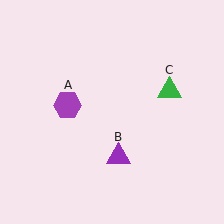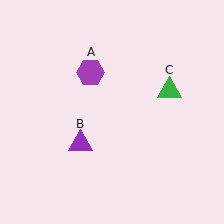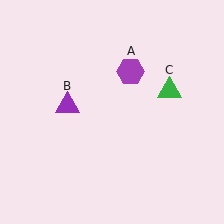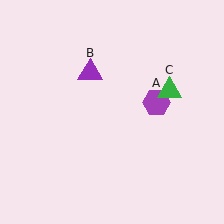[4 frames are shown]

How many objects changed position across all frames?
2 objects changed position: purple hexagon (object A), purple triangle (object B).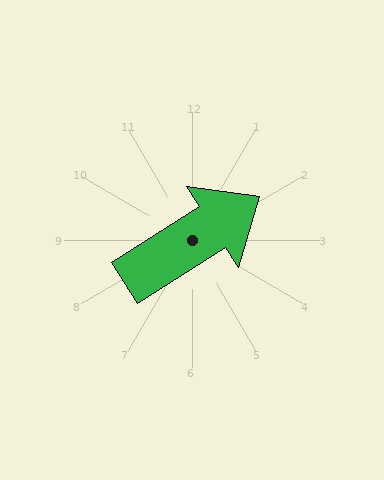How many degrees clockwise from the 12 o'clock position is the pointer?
Approximately 57 degrees.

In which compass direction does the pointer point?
Northeast.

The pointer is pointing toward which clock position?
Roughly 2 o'clock.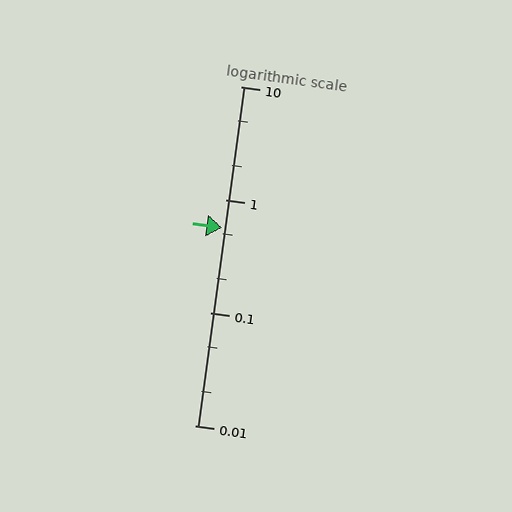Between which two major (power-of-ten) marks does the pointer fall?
The pointer is between 0.1 and 1.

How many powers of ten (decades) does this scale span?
The scale spans 3 decades, from 0.01 to 10.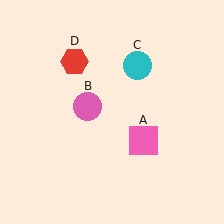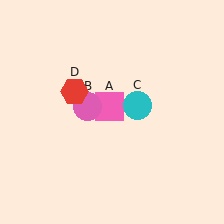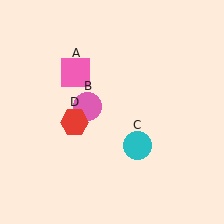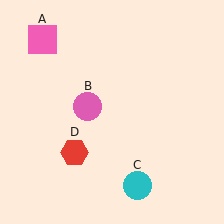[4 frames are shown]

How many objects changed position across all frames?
3 objects changed position: pink square (object A), cyan circle (object C), red hexagon (object D).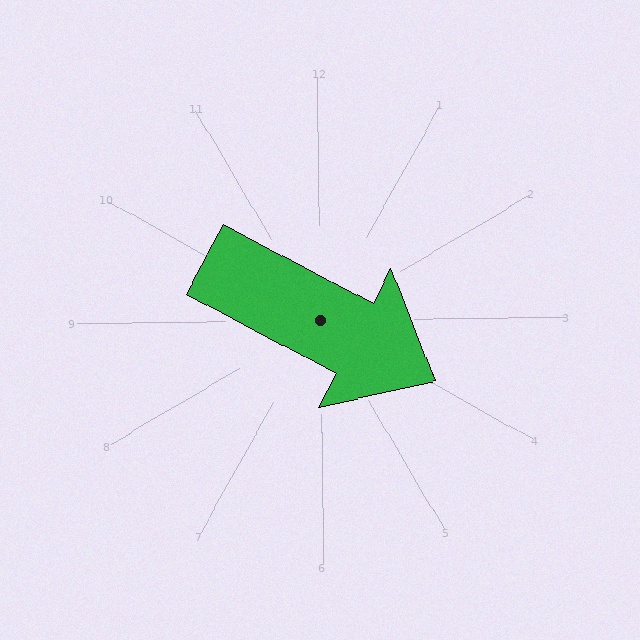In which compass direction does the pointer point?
Southeast.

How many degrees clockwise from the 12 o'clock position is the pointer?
Approximately 119 degrees.